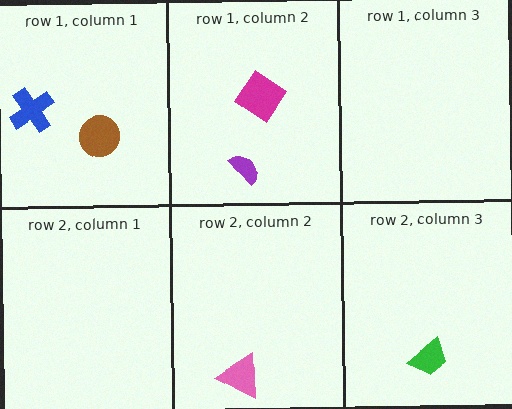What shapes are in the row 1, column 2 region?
The magenta diamond, the purple semicircle.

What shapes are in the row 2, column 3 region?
The green trapezoid.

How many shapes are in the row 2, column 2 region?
1.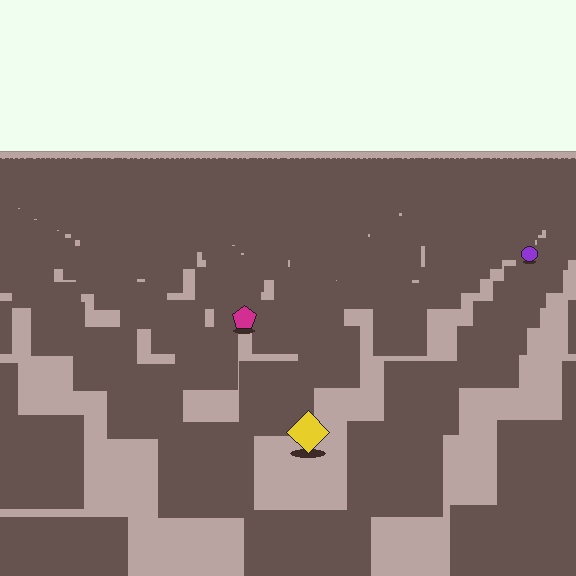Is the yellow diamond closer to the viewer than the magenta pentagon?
Yes. The yellow diamond is closer — you can tell from the texture gradient: the ground texture is coarser near it.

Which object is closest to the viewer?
The yellow diamond is closest. The texture marks near it are larger and more spread out.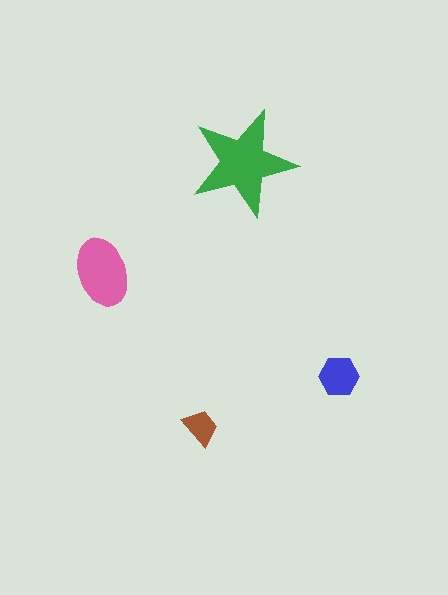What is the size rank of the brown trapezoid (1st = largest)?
4th.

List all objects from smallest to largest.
The brown trapezoid, the blue hexagon, the pink ellipse, the green star.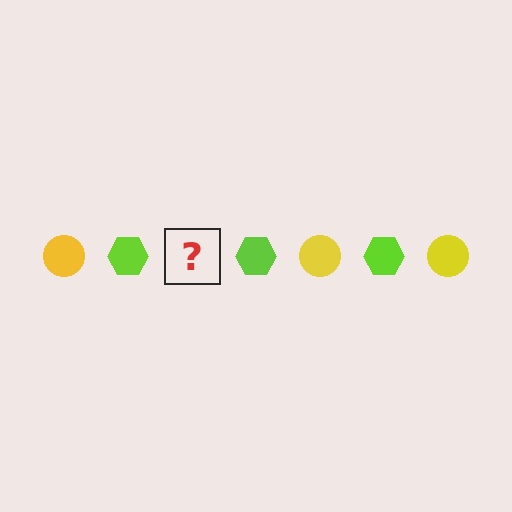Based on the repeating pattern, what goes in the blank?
The blank should be a yellow circle.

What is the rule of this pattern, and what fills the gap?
The rule is that the pattern alternates between yellow circle and lime hexagon. The gap should be filled with a yellow circle.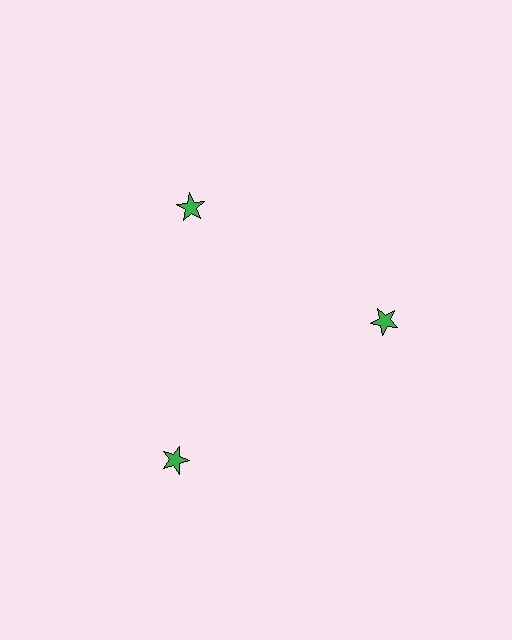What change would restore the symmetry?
The symmetry would be restored by moving it inward, back onto the ring so that all 3 stars sit at equal angles and equal distance from the center.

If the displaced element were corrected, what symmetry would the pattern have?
It would have 3-fold rotational symmetry — the pattern would map onto itself every 120 degrees.